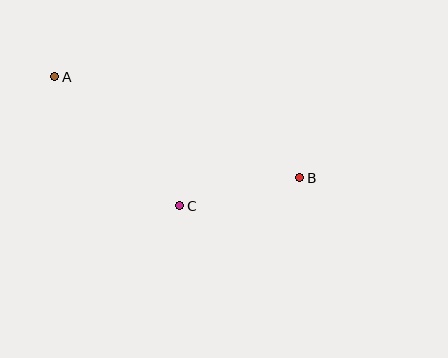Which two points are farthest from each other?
Points A and B are farthest from each other.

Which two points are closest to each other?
Points B and C are closest to each other.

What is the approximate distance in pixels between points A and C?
The distance between A and C is approximately 180 pixels.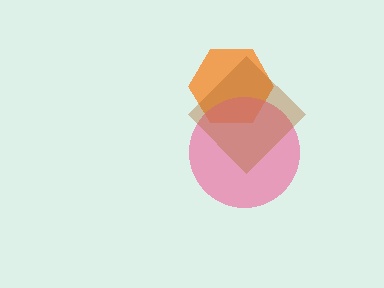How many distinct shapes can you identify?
There are 3 distinct shapes: an orange hexagon, a pink circle, a brown diamond.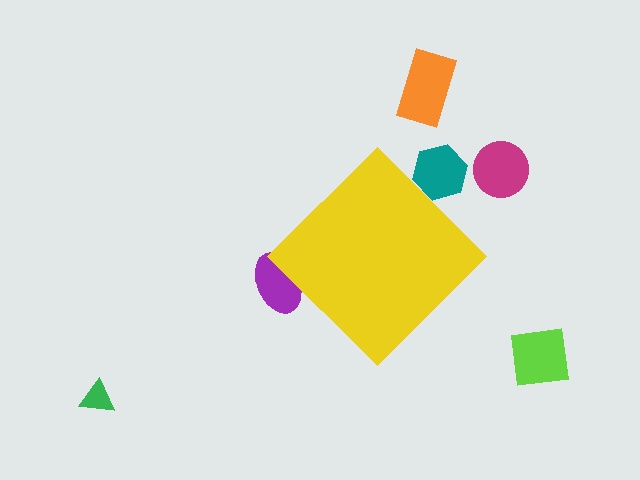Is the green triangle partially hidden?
No, the green triangle is fully visible.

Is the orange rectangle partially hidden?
No, the orange rectangle is fully visible.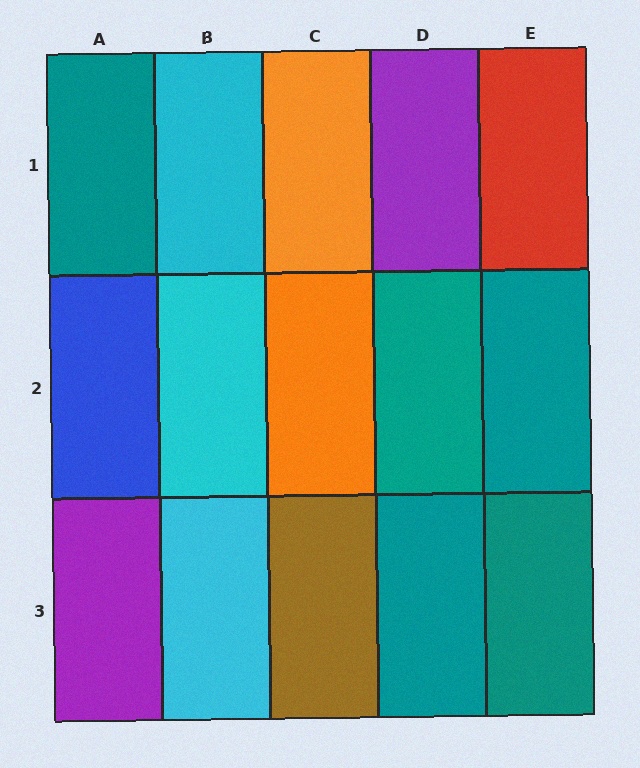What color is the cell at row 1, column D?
Purple.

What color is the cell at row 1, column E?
Red.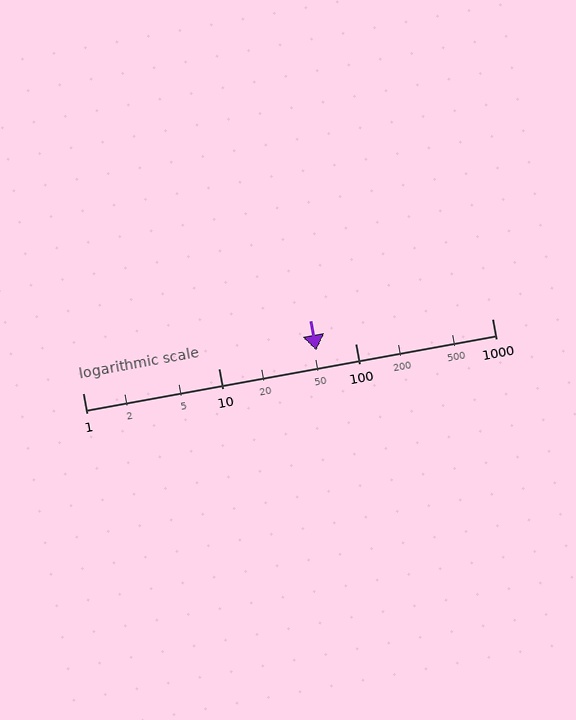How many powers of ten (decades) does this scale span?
The scale spans 3 decades, from 1 to 1000.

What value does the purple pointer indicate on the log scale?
The pointer indicates approximately 52.